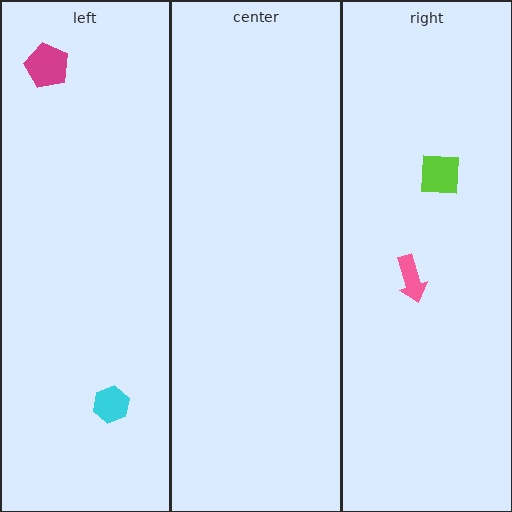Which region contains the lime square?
The right region.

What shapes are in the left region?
The magenta pentagon, the cyan hexagon.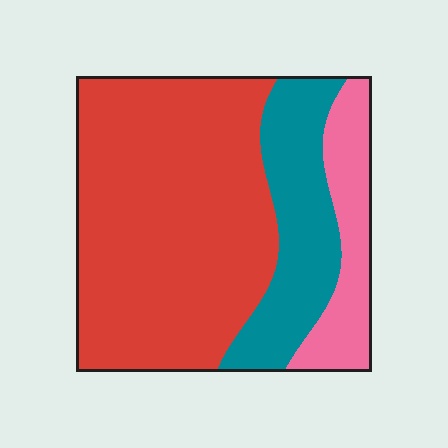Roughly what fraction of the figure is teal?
Teal takes up about one fifth (1/5) of the figure.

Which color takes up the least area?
Pink, at roughly 15%.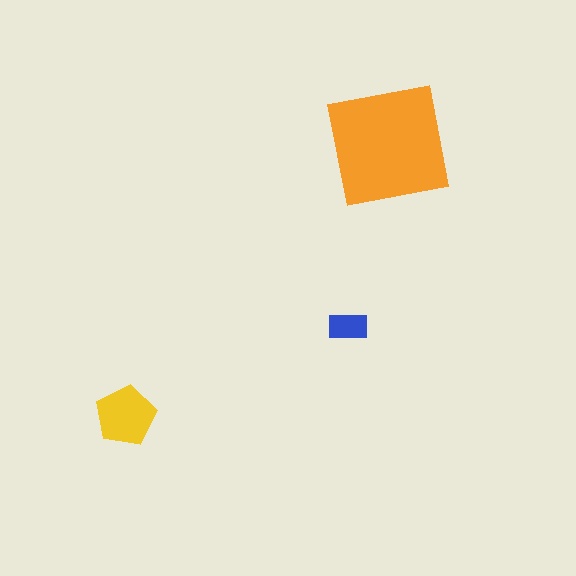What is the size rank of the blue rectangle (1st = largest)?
3rd.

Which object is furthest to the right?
The orange square is rightmost.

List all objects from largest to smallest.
The orange square, the yellow pentagon, the blue rectangle.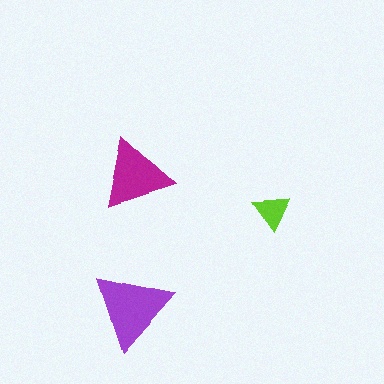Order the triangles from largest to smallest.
the purple one, the magenta one, the lime one.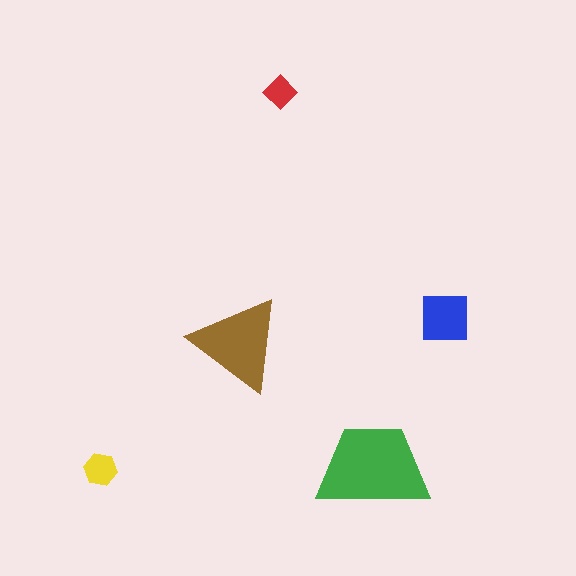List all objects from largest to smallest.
The green trapezoid, the brown triangle, the blue square, the yellow hexagon, the red diamond.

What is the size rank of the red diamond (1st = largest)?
5th.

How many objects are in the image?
There are 5 objects in the image.